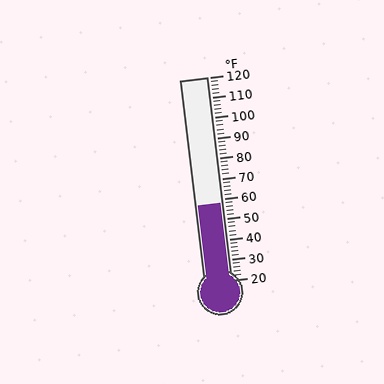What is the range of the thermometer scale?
The thermometer scale ranges from 20°F to 120°F.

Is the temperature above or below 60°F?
The temperature is below 60°F.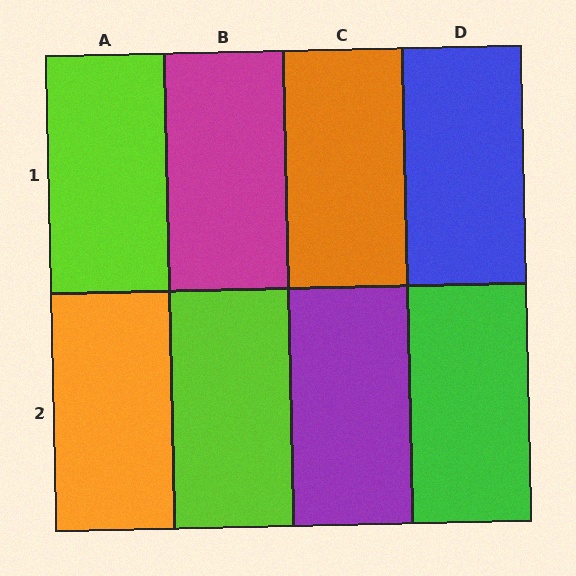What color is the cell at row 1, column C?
Orange.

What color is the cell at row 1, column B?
Magenta.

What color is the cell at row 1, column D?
Blue.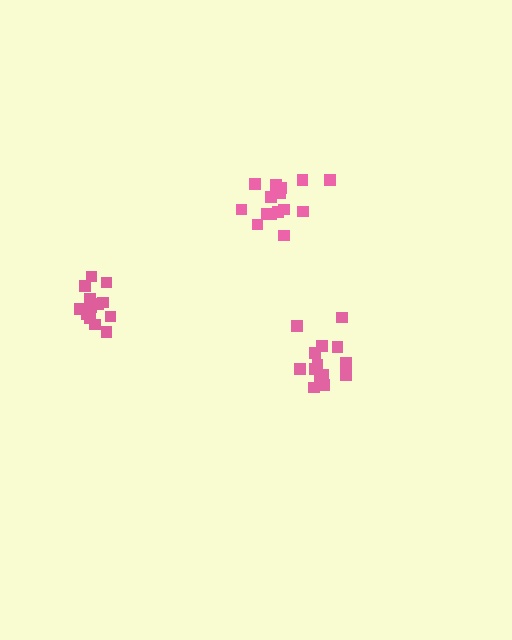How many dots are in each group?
Group 1: 16 dots, Group 2: 14 dots, Group 3: 13 dots (43 total).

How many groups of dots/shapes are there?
There are 3 groups.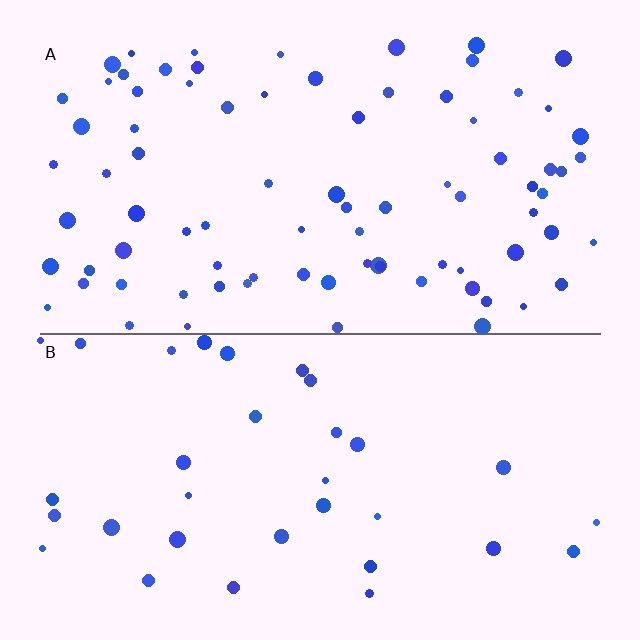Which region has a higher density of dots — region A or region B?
A (the top).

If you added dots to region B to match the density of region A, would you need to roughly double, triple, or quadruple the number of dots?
Approximately double.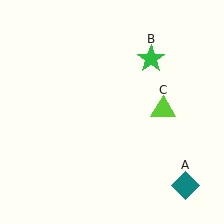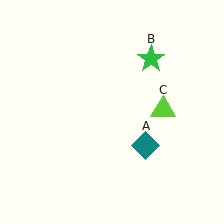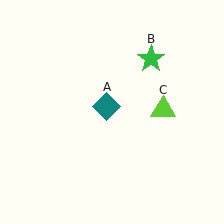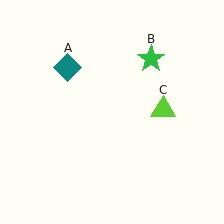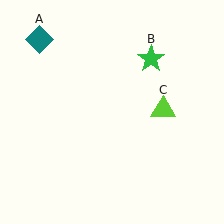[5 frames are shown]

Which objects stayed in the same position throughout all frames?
Green star (object B) and lime triangle (object C) remained stationary.